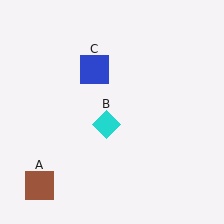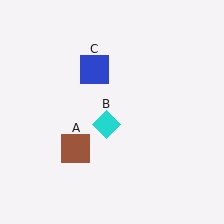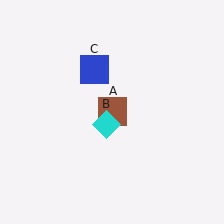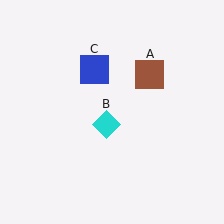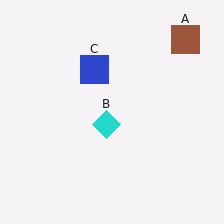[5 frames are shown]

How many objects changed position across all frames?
1 object changed position: brown square (object A).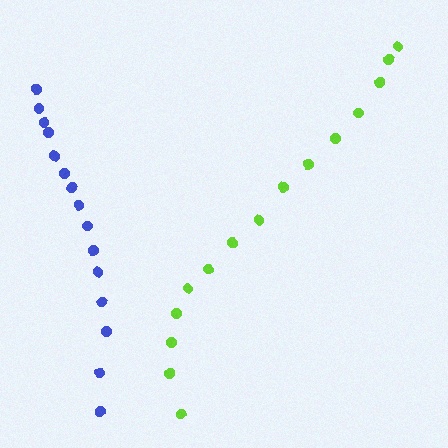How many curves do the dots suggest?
There are 2 distinct paths.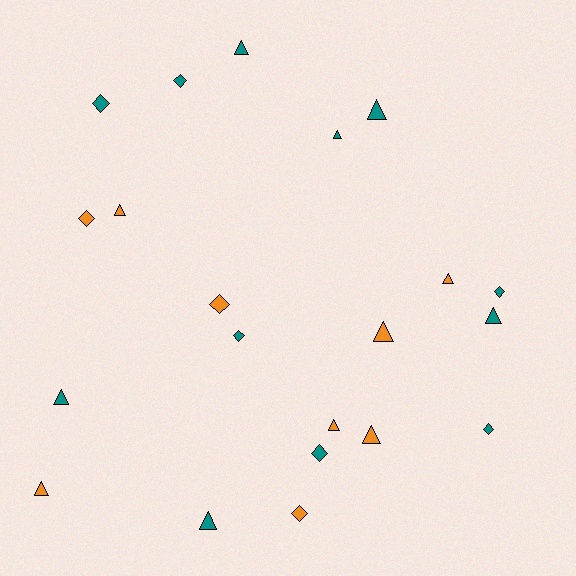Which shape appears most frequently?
Triangle, with 12 objects.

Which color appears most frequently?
Teal, with 12 objects.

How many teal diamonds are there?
There are 6 teal diamonds.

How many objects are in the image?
There are 21 objects.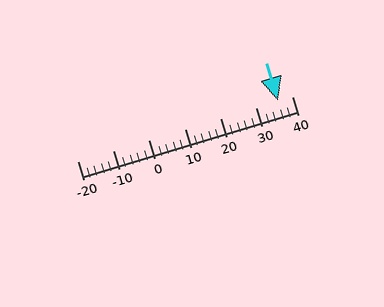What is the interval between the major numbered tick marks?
The major tick marks are spaced 10 units apart.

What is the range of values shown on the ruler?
The ruler shows values from -20 to 40.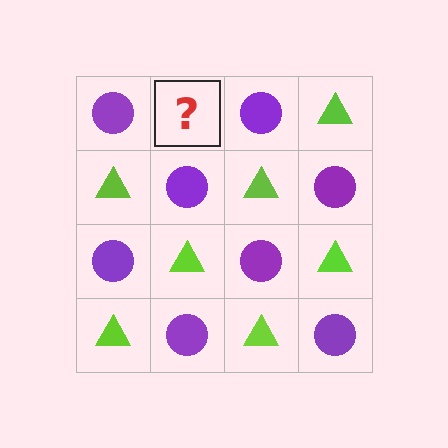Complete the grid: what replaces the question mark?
The question mark should be replaced with a lime triangle.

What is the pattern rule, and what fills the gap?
The rule is that it alternates purple circle and lime triangle in a checkerboard pattern. The gap should be filled with a lime triangle.